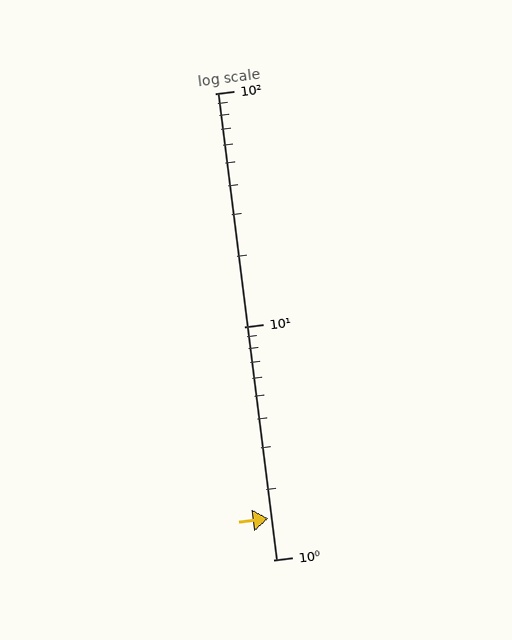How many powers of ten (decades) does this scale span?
The scale spans 2 decades, from 1 to 100.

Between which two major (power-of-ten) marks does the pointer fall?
The pointer is between 1 and 10.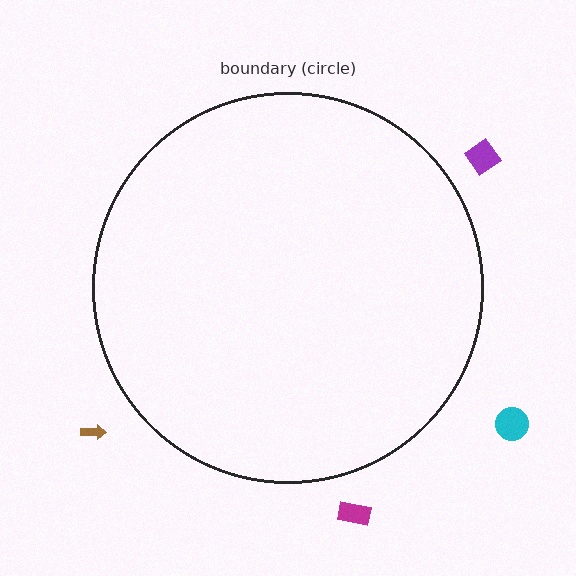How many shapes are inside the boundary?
0 inside, 4 outside.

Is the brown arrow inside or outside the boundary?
Outside.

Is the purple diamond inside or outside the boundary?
Outside.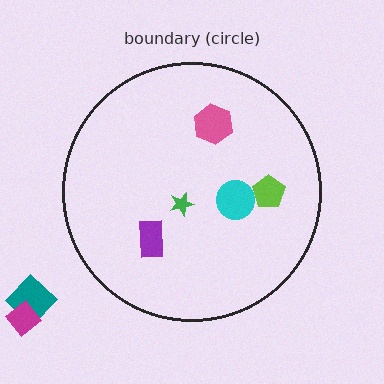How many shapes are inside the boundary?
5 inside, 2 outside.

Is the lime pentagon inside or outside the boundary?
Inside.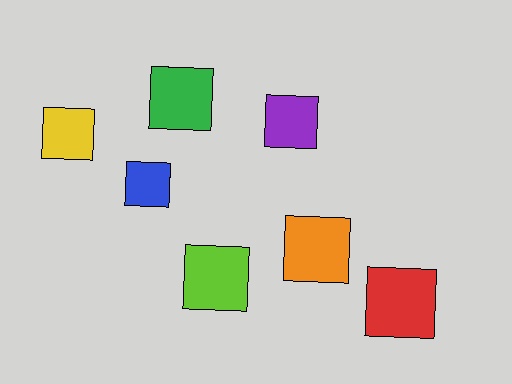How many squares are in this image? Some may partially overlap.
There are 7 squares.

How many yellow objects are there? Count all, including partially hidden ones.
There is 1 yellow object.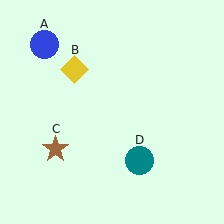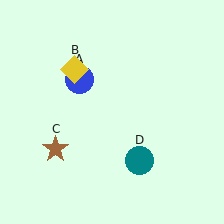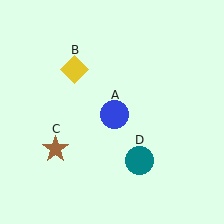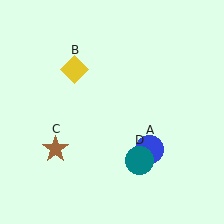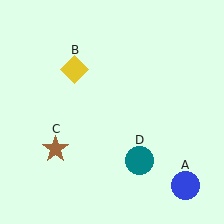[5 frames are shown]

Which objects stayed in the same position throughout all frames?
Yellow diamond (object B) and brown star (object C) and teal circle (object D) remained stationary.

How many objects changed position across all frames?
1 object changed position: blue circle (object A).